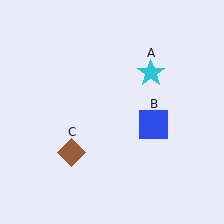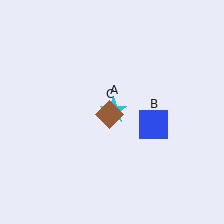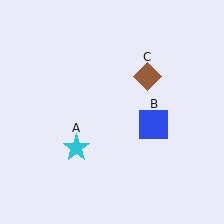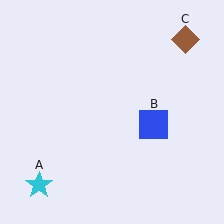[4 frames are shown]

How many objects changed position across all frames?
2 objects changed position: cyan star (object A), brown diamond (object C).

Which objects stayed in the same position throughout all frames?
Blue square (object B) remained stationary.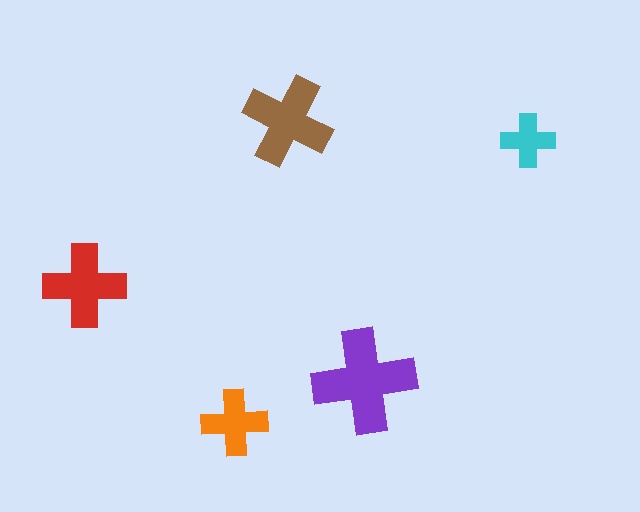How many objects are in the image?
There are 5 objects in the image.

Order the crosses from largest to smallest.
the purple one, the brown one, the red one, the orange one, the cyan one.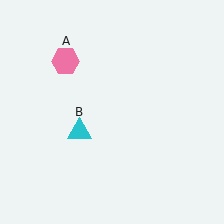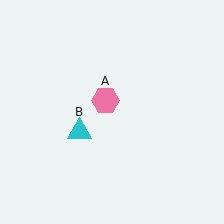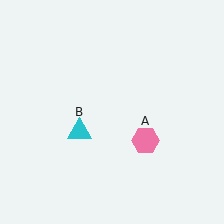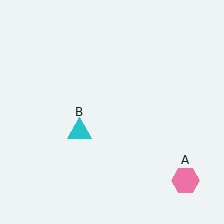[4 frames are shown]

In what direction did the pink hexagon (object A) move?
The pink hexagon (object A) moved down and to the right.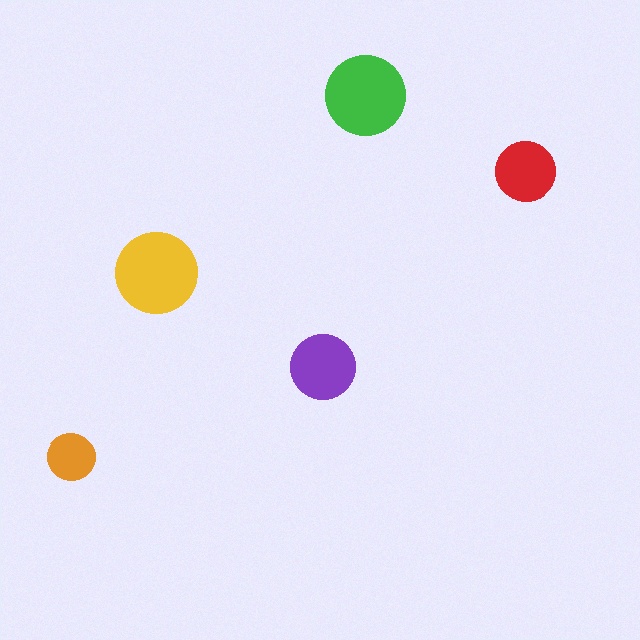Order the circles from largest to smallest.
the yellow one, the green one, the purple one, the red one, the orange one.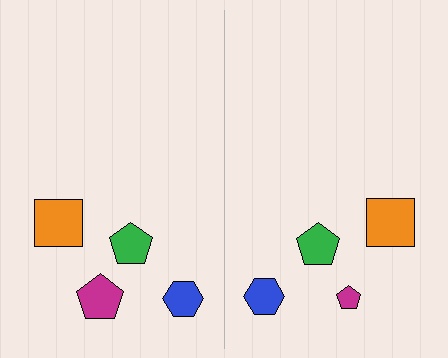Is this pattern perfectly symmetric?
No, the pattern is not perfectly symmetric. The magenta pentagon on the right side has a different size than its mirror counterpart.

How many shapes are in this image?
There are 8 shapes in this image.